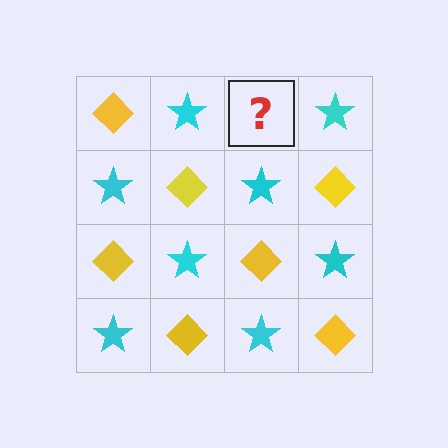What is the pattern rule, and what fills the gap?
The rule is that it alternates yellow diamond and cyan star in a checkerboard pattern. The gap should be filled with a yellow diamond.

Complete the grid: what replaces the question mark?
The question mark should be replaced with a yellow diamond.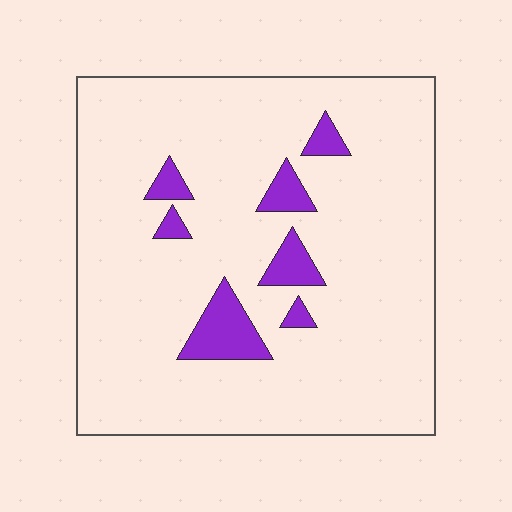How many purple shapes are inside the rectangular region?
7.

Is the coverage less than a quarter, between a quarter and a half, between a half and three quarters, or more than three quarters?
Less than a quarter.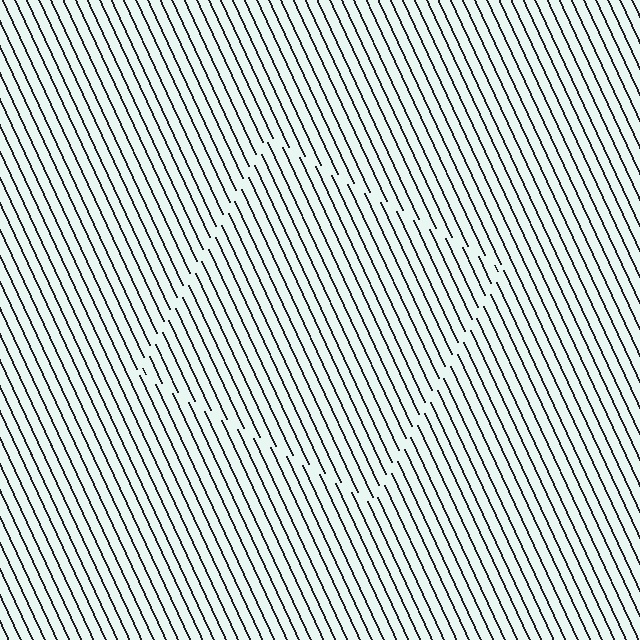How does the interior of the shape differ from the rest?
The interior of the shape contains the same grating, shifted by half a period — the contour is defined by the phase discontinuity where line-ends from the inner and outer gratings abut.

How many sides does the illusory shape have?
4 sides — the line-ends trace a square.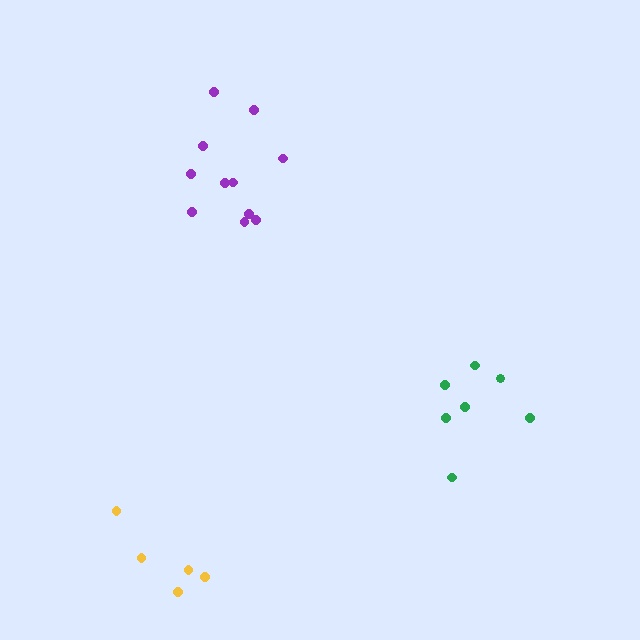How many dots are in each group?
Group 1: 11 dots, Group 2: 7 dots, Group 3: 5 dots (23 total).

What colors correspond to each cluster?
The clusters are colored: purple, green, yellow.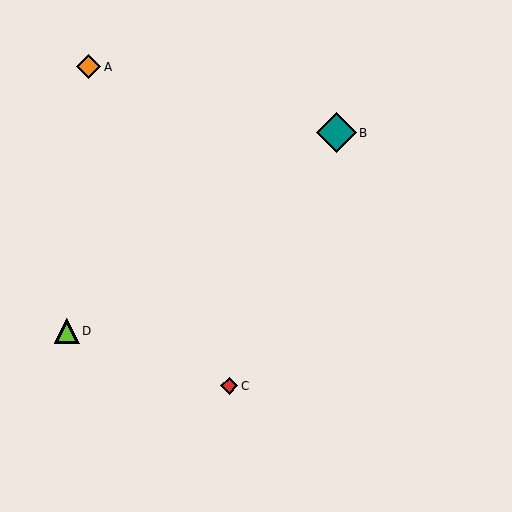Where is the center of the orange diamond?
The center of the orange diamond is at (89, 67).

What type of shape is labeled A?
Shape A is an orange diamond.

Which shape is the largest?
The teal diamond (labeled B) is the largest.